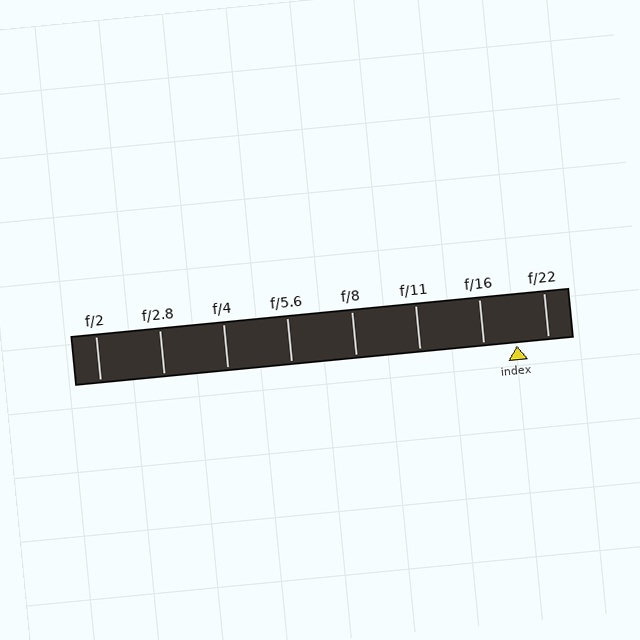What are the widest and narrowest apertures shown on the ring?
The widest aperture shown is f/2 and the narrowest is f/22.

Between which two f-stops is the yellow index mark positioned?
The index mark is between f/16 and f/22.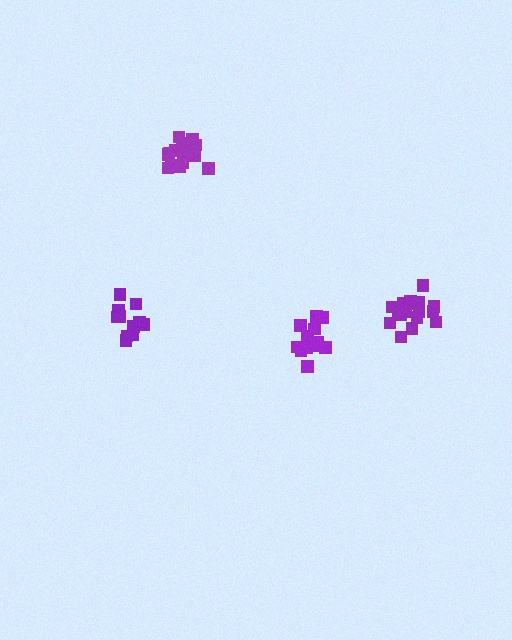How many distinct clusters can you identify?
There are 4 distinct clusters.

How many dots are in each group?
Group 1: 15 dots, Group 2: 18 dots, Group 3: 15 dots, Group 4: 12 dots (60 total).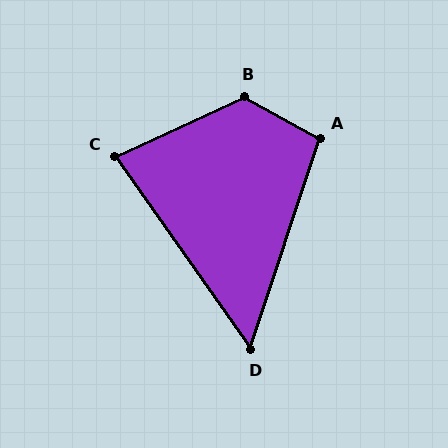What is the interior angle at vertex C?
Approximately 80 degrees (acute).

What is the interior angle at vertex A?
Approximately 100 degrees (obtuse).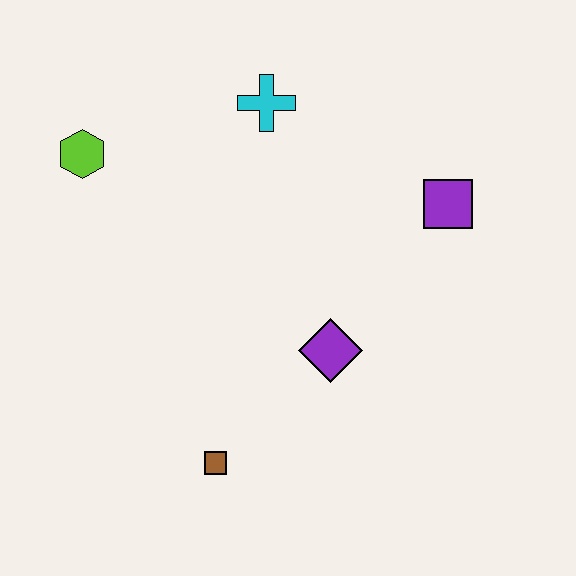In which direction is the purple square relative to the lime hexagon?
The purple square is to the right of the lime hexagon.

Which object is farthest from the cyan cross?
The brown square is farthest from the cyan cross.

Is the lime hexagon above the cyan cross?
No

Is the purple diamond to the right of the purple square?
No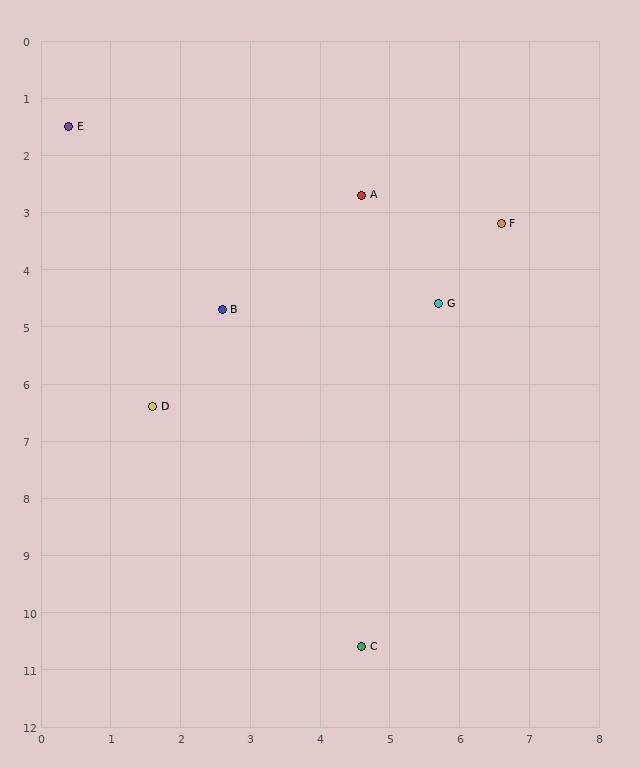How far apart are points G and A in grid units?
Points G and A are about 2.2 grid units apart.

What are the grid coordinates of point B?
Point B is at approximately (2.6, 4.7).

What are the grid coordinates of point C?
Point C is at approximately (4.6, 10.6).